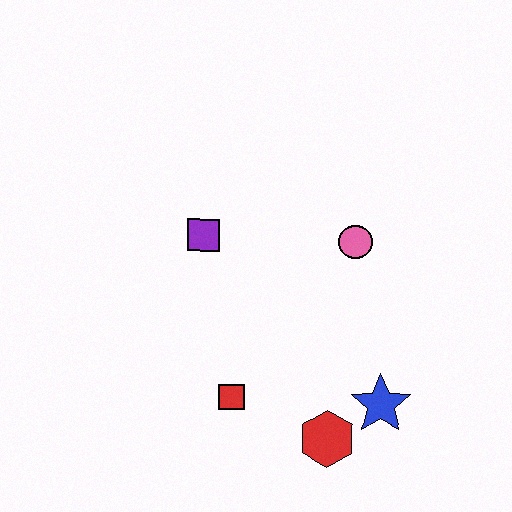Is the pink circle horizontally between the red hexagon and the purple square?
No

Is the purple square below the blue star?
No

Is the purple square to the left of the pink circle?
Yes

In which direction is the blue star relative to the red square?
The blue star is to the right of the red square.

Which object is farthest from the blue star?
The purple square is farthest from the blue star.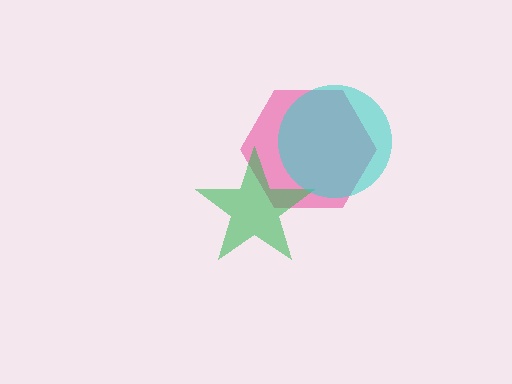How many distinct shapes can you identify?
There are 3 distinct shapes: a pink hexagon, a green star, a cyan circle.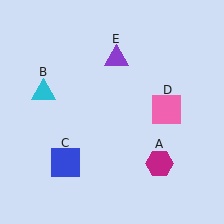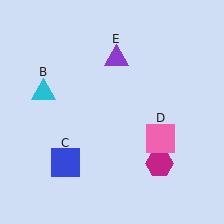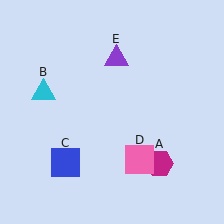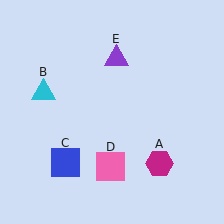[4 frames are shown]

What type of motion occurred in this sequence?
The pink square (object D) rotated clockwise around the center of the scene.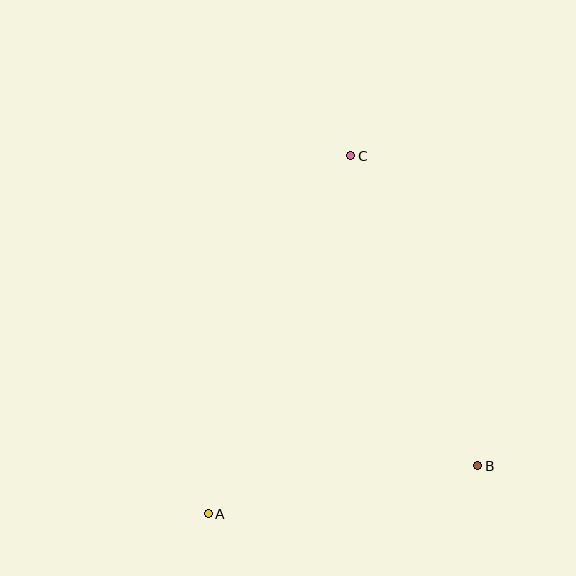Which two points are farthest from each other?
Points A and C are farthest from each other.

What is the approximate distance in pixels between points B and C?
The distance between B and C is approximately 335 pixels.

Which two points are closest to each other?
Points A and B are closest to each other.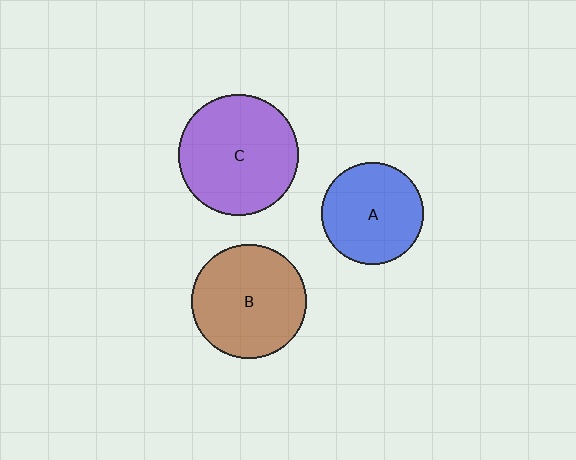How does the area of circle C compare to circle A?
Approximately 1.4 times.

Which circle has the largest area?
Circle C (purple).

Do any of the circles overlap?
No, none of the circles overlap.